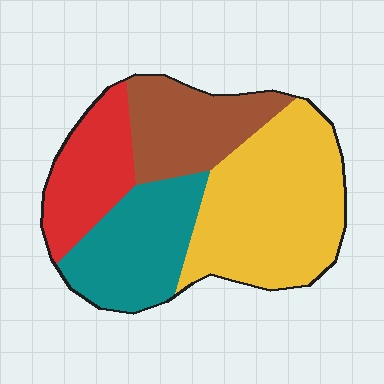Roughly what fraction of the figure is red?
Red takes up about one sixth (1/6) of the figure.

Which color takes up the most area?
Yellow, at roughly 40%.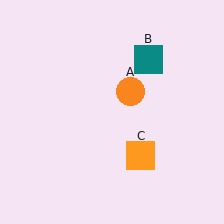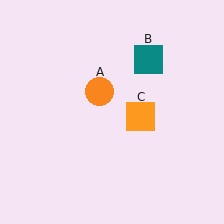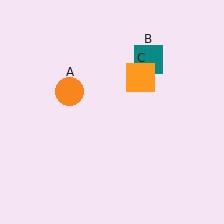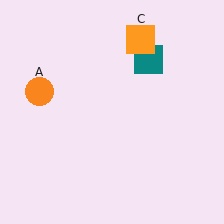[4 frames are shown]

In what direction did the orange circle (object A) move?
The orange circle (object A) moved left.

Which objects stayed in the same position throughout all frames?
Teal square (object B) remained stationary.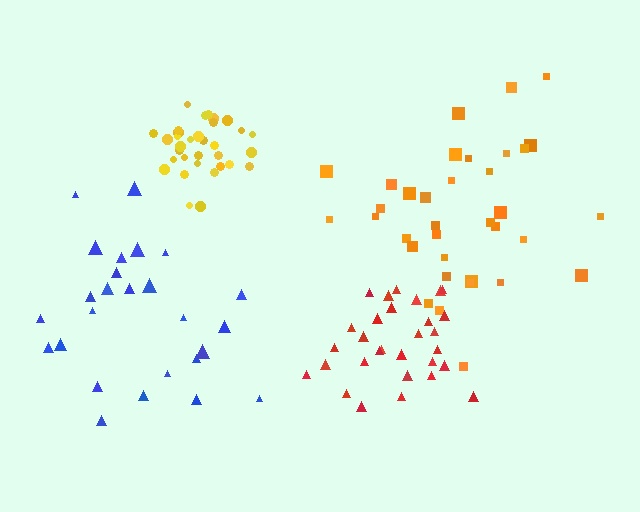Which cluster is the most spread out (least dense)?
Blue.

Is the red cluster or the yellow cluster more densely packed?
Yellow.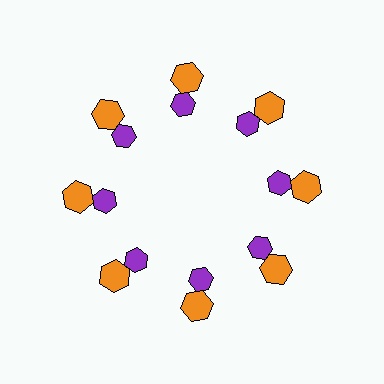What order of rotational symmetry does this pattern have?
This pattern has 8-fold rotational symmetry.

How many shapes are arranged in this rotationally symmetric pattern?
There are 16 shapes, arranged in 8 groups of 2.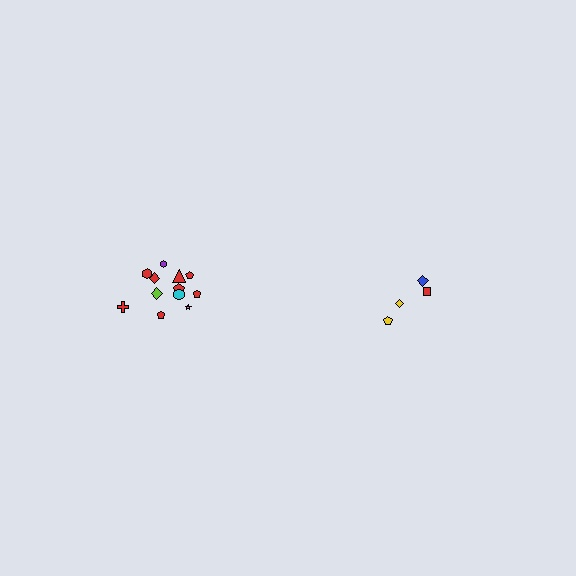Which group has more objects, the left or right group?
The left group.